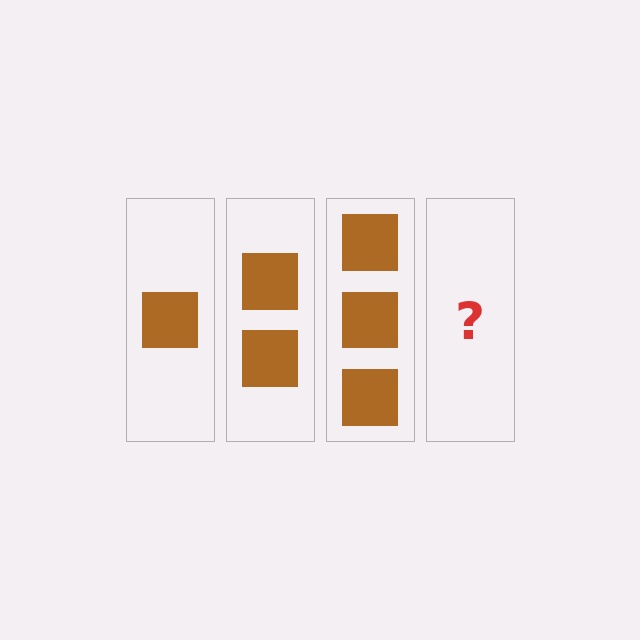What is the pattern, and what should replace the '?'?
The pattern is that each step adds one more square. The '?' should be 4 squares.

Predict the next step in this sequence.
The next step is 4 squares.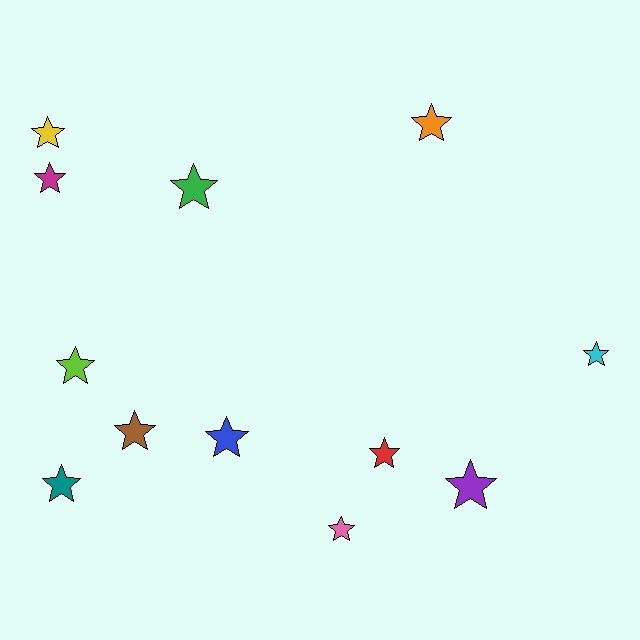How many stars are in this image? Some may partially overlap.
There are 12 stars.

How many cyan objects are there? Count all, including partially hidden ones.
There is 1 cyan object.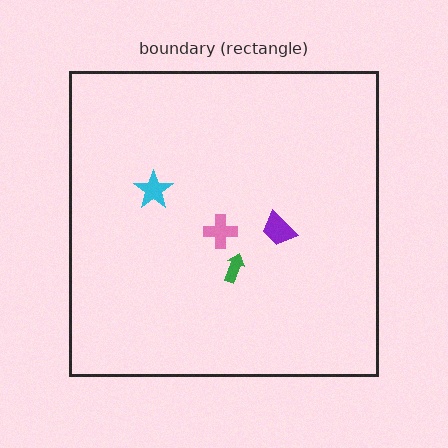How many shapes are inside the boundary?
4 inside, 0 outside.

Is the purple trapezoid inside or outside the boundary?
Inside.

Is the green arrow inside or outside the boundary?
Inside.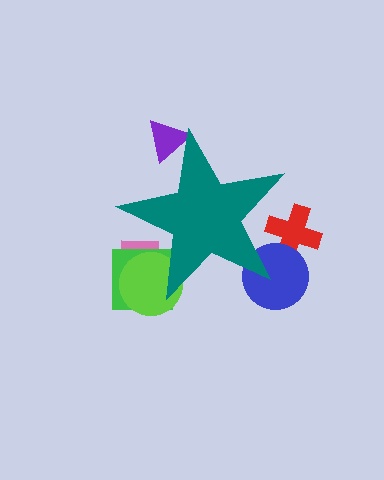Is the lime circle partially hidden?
Yes, the lime circle is partially hidden behind the teal star.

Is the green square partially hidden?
Yes, the green square is partially hidden behind the teal star.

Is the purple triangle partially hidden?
Yes, the purple triangle is partially hidden behind the teal star.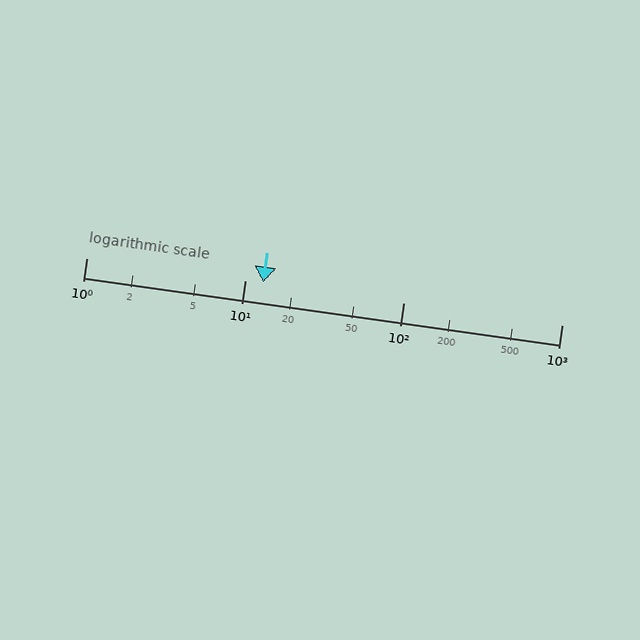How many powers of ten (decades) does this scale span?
The scale spans 3 decades, from 1 to 1000.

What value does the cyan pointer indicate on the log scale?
The pointer indicates approximately 13.